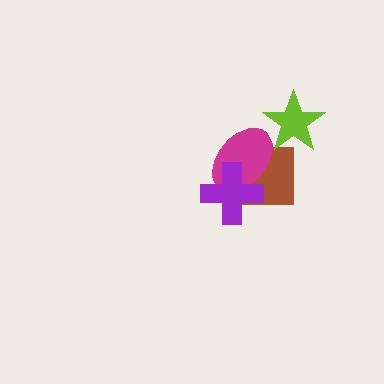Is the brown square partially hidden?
Yes, it is partially covered by another shape.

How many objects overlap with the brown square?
3 objects overlap with the brown square.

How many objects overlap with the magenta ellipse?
2 objects overlap with the magenta ellipse.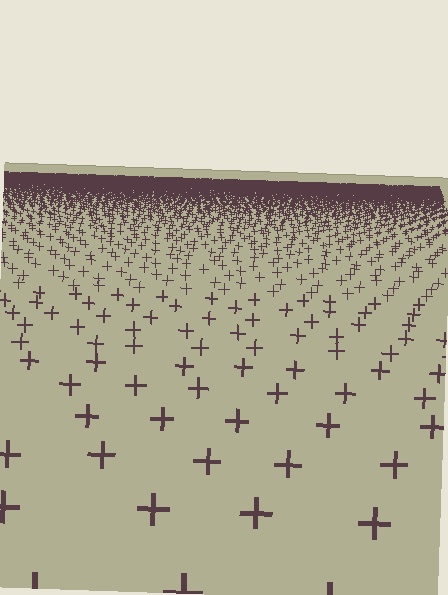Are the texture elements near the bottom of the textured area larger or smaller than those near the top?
Larger. Near the bottom, elements are closer to the viewer and appear at a bigger on-screen size.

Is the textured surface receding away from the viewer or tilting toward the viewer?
The surface is receding away from the viewer. Texture elements get smaller and denser toward the top.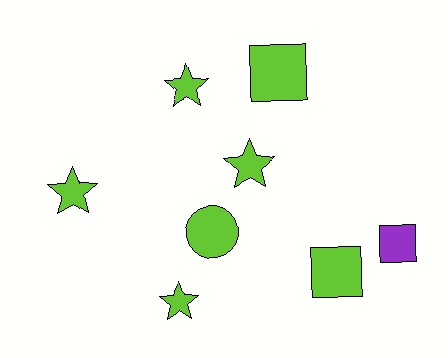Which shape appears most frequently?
Star, with 4 objects.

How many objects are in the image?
There are 8 objects.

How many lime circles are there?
There is 1 lime circle.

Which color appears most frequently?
Lime, with 7 objects.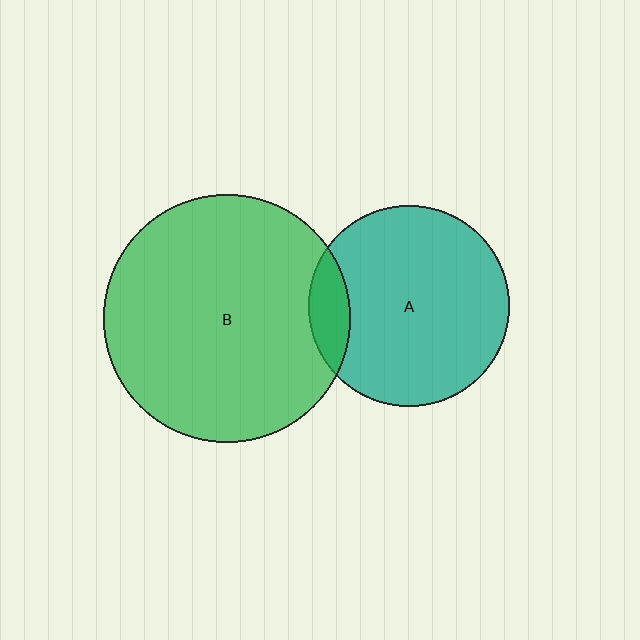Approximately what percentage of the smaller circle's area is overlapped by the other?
Approximately 10%.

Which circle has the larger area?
Circle B (green).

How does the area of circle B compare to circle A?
Approximately 1.5 times.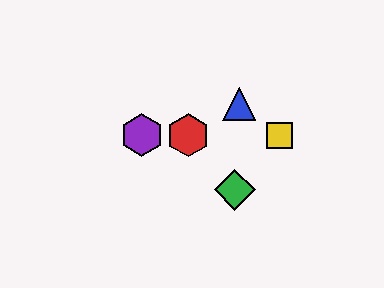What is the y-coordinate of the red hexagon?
The red hexagon is at y≈135.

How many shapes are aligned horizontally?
3 shapes (the red hexagon, the yellow square, the purple hexagon) are aligned horizontally.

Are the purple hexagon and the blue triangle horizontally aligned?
No, the purple hexagon is at y≈135 and the blue triangle is at y≈104.